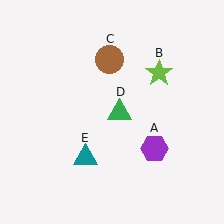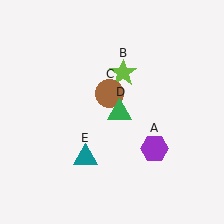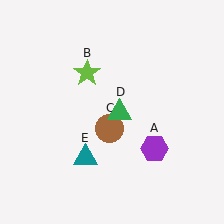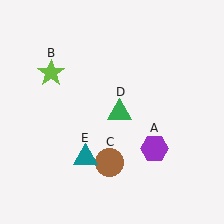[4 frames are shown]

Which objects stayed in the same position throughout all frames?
Purple hexagon (object A) and green triangle (object D) and teal triangle (object E) remained stationary.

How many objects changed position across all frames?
2 objects changed position: lime star (object B), brown circle (object C).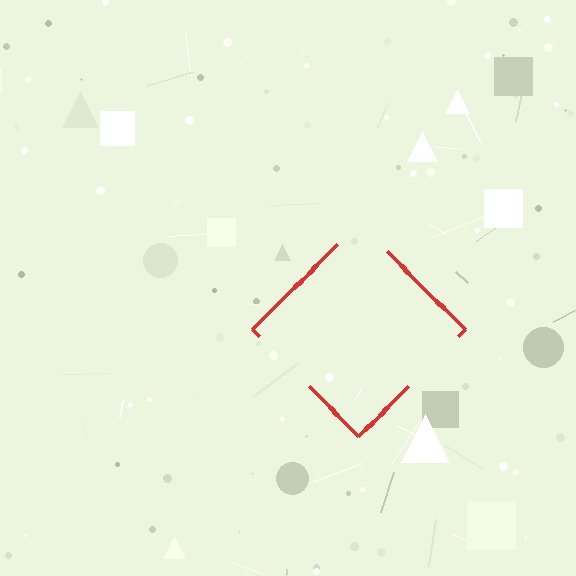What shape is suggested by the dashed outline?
The dashed outline suggests a diamond.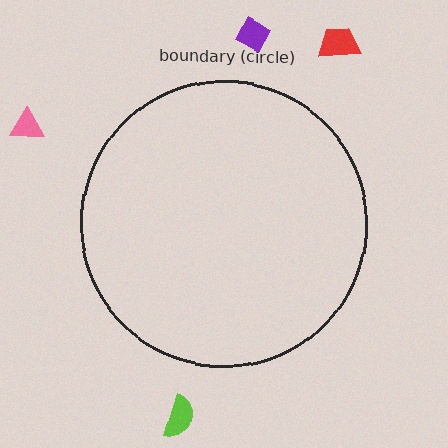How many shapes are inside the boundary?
0 inside, 4 outside.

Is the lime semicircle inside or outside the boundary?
Outside.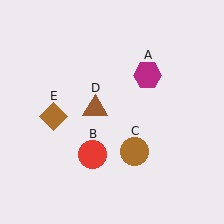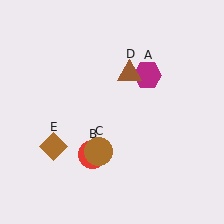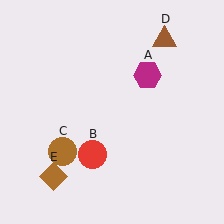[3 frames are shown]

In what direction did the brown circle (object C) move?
The brown circle (object C) moved left.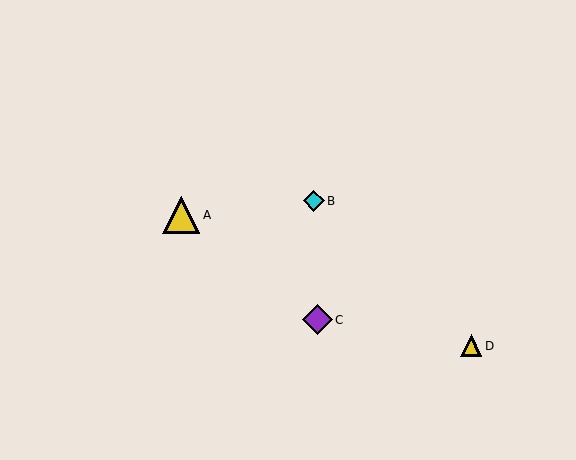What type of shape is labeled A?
Shape A is a yellow triangle.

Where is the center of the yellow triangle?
The center of the yellow triangle is at (471, 346).